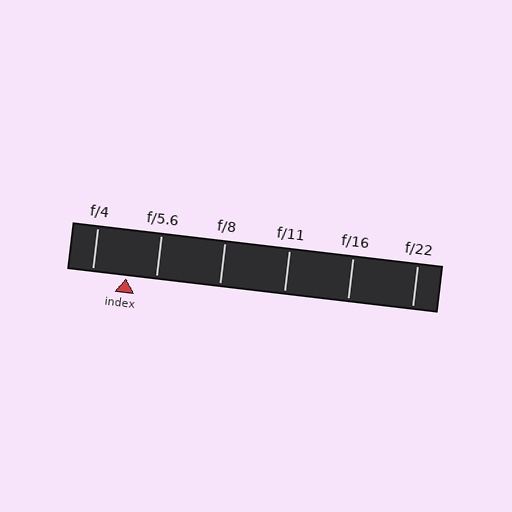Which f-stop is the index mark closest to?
The index mark is closest to f/5.6.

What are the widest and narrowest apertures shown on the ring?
The widest aperture shown is f/4 and the narrowest is f/22.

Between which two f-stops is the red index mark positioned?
The index mark is between f/4 and f/5.6.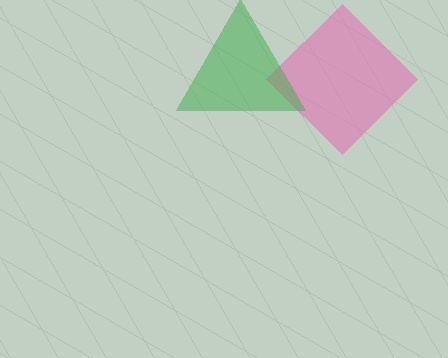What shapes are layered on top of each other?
The layered shapes are: a pink diamond, a green triangle.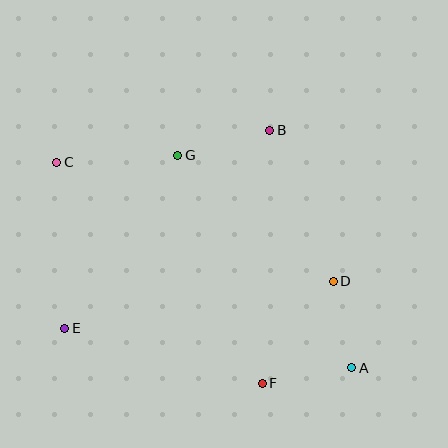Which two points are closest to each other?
Points A and D are closest to each other.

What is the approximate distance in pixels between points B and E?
The distance between B and E is approximately 285 pixels.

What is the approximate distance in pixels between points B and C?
The distance between B and C is approximately 215 pixels.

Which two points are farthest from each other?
Points A and C are farthest from each other.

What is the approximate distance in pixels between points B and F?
The distance between B and F is approximately 253 pixels.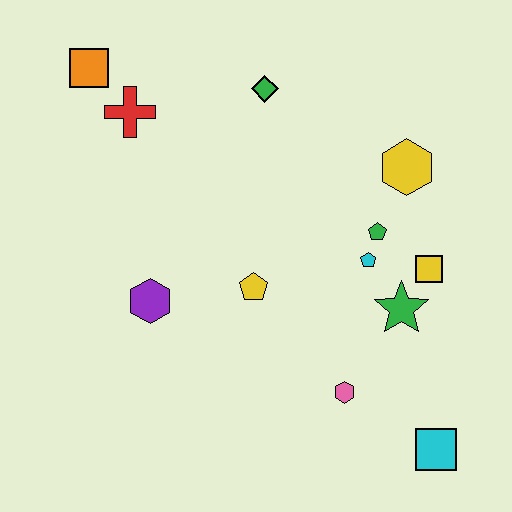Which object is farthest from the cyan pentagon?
The orange square is farthest from the cyan pentagon.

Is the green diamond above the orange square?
No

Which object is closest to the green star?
The yellow square is closest to the green star.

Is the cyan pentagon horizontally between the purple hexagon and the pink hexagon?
No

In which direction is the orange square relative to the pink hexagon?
The orange square is above the pink hexagon.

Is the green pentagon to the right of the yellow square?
No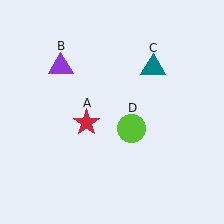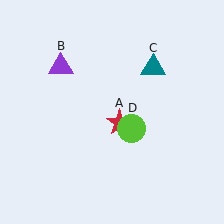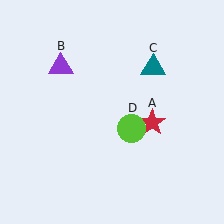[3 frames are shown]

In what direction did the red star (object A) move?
The red star (object A) moved right.